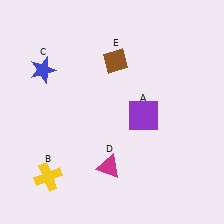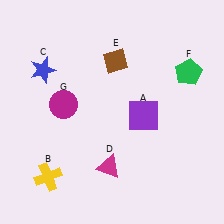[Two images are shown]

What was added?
A green pentagon (F), a magenta circle (G) were added in Image 2.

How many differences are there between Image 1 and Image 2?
There are 2 differences between the two images.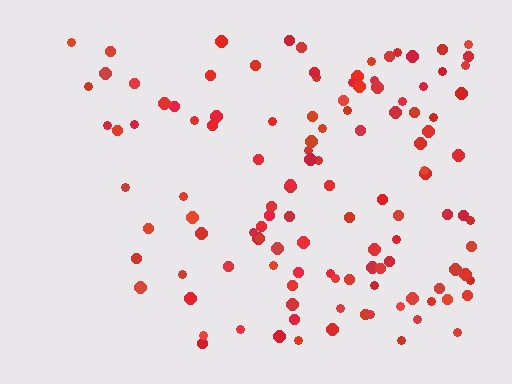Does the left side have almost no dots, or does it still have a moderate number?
Still a moderate number, just noticeably fewer than the right.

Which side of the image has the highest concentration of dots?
The right.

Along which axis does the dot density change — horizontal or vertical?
Horizontal.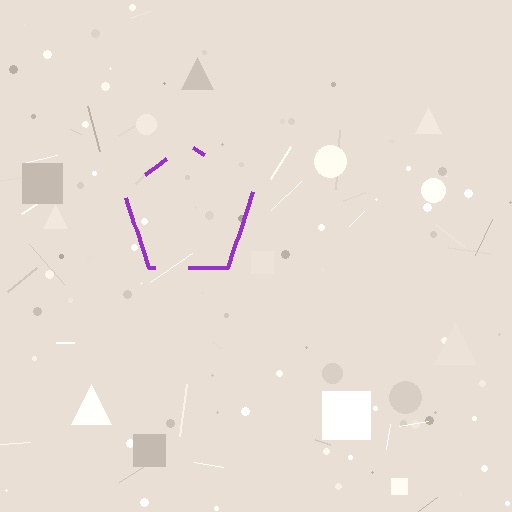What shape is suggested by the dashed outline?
The dashed outline suggests a pentagon.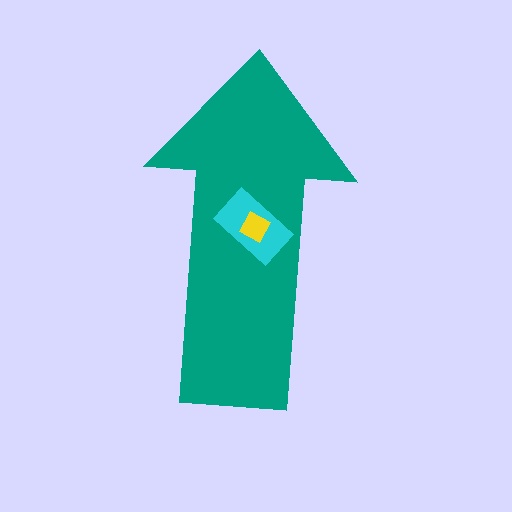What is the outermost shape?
The teal arrow.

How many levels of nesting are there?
3.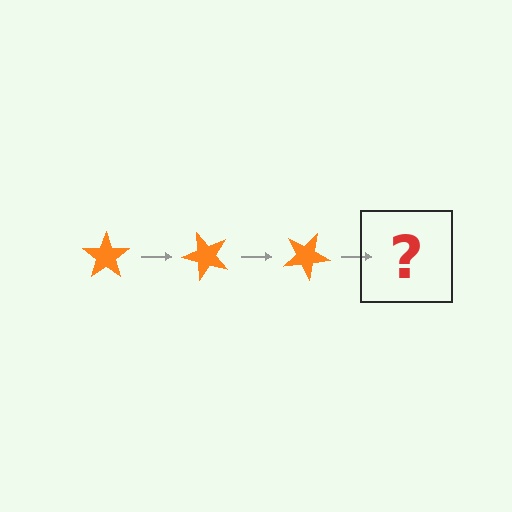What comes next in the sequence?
The next element should be an orange star rotated 150 degrees.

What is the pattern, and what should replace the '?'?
The pattern is that the star rotates 50 degrees each step. The '?' should be an orange star rotated 150 degrees.